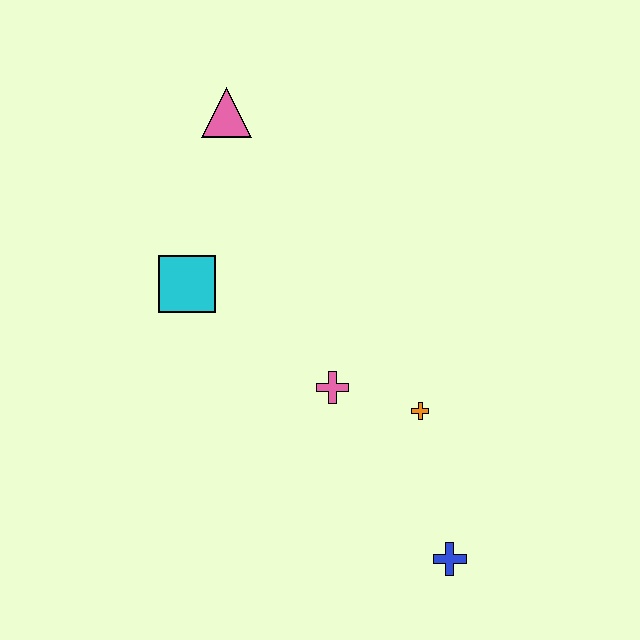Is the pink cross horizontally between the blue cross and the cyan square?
Yes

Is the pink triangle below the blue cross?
No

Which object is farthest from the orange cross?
The pink triangle is farthest from the orange cross.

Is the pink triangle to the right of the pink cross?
No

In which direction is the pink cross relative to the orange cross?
The pink cross is to the left of the orange cross.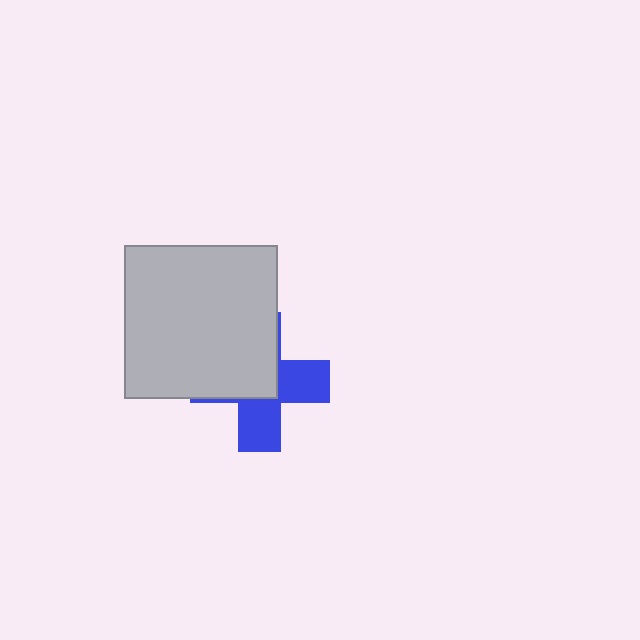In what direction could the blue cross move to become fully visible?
The blue cross could move toward the lower-right. That would shift it out from behind the light gray square entirely.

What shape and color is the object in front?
The object in front is a light gray square.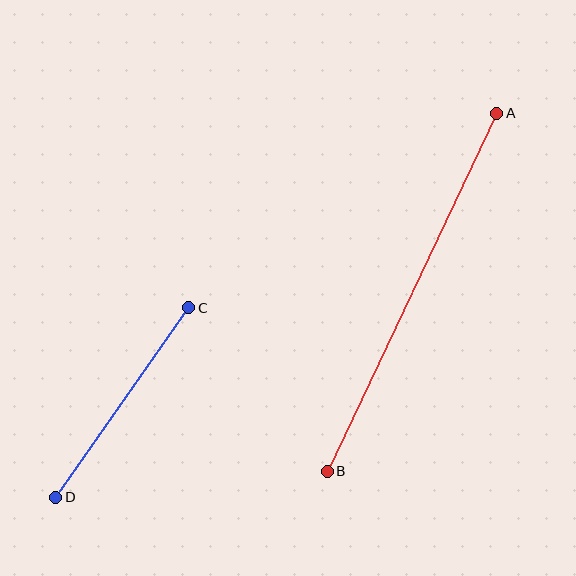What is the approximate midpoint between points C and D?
The midpoint is at approximately (122, 402) pixels.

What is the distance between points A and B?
The distance is approximately 396 pixels.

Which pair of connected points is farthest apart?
Points A and B are farthest apart.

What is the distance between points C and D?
The distance is approximately 231 pixels.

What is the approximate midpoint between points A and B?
The midpoint is at approximately (412, 292) pixels.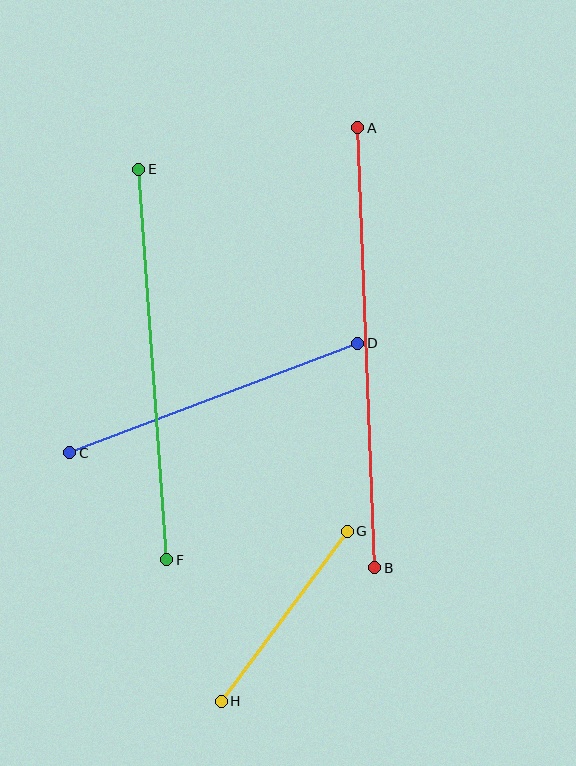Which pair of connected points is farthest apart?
Points A and B are farthest apart.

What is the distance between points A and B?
The distance is approximately 440 pixels.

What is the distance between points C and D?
The distance is approximately 308 pixels.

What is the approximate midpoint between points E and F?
The midpoint is at approximately (153, 364) pixels.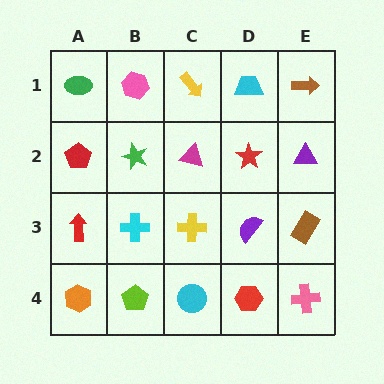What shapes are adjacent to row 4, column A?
A red arrow (row 3, column A), a lime pentagon (row 4, column B).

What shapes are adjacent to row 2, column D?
A cyan trapezoid (row 1, column D), a purple semicircle (row 3, column D), a magenta triangle (row 2, column C), a purple triangle (row 2, column E).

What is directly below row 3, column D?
A red hexagon.